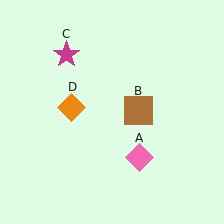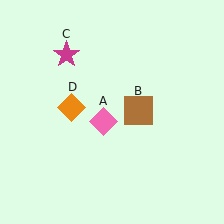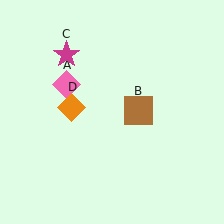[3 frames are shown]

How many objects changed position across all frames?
1 object changed position: pink diamond (object A).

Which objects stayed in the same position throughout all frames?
Brown square (object B) and magenta star (object C) and orange diamond (object D) remained stationary.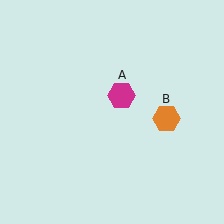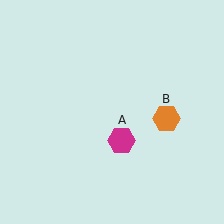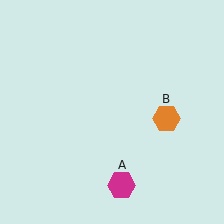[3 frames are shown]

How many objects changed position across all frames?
1 object changed position: magenta hexagon (object A).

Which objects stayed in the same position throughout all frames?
Orange hexagon (object B) remained stationary.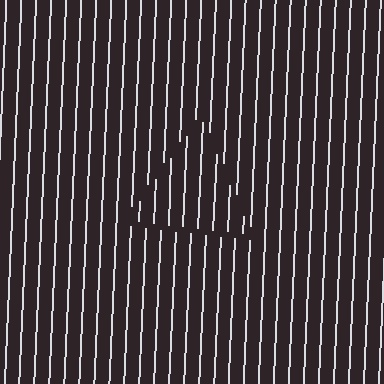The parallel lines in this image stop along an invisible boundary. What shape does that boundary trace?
An illusory triangle. The interior of the shape contains the same grating, shifted by half a period — the contour is defined by the phase discontinuity where line-ends from the inner and outer gratings abut.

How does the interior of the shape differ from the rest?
The interior of the shape contains the same grating, shifted by half a period — the contour is defined by the phase discontinuity where line-ends from the inner and outer gratings abut.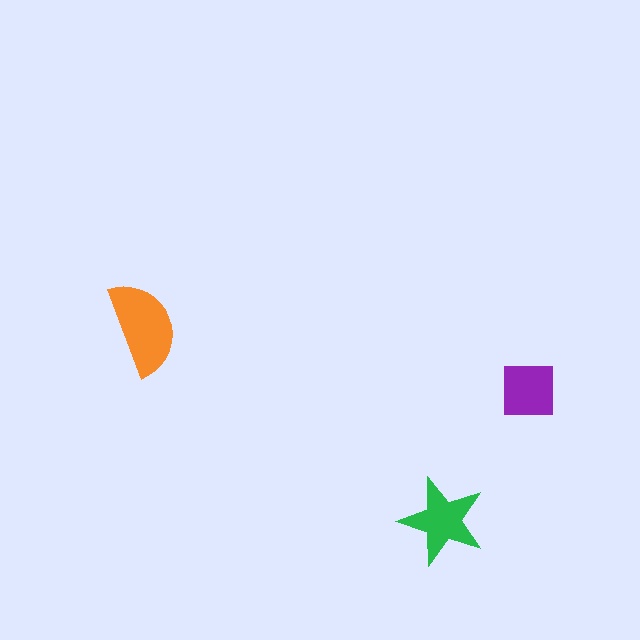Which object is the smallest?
The purple square.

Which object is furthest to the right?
The purple square is rightmost.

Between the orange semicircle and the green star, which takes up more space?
The orange semicircle.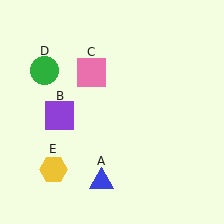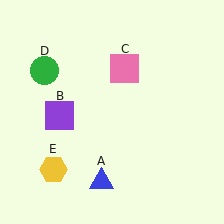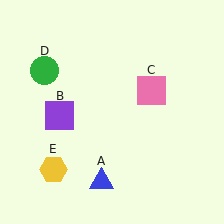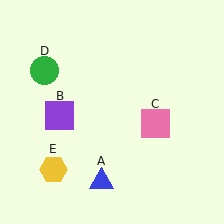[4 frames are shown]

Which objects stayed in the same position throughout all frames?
Blue triangle (object A) and purple square (object B) and green circle (object D) and yellow hexagon (object E) remained stationary.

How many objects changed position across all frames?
1 object changed position: pink square (object C).